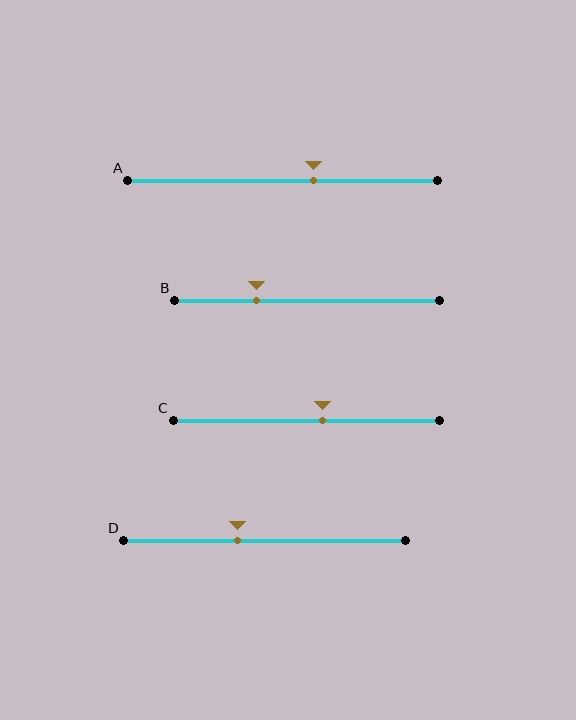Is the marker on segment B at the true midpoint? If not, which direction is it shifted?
No, the marker on segment B is shifted to the left by about 19% of the segment length.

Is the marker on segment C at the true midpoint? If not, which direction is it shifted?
No, the marker on segment C is shifted to the right by about 6% of the segment length.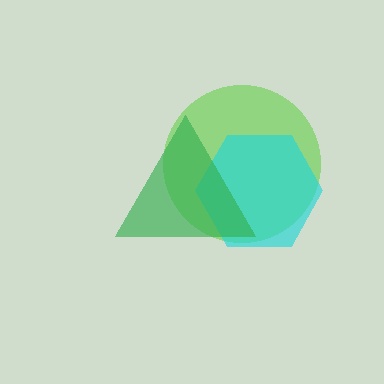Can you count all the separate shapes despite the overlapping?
Yes, there are 3 separate shapes.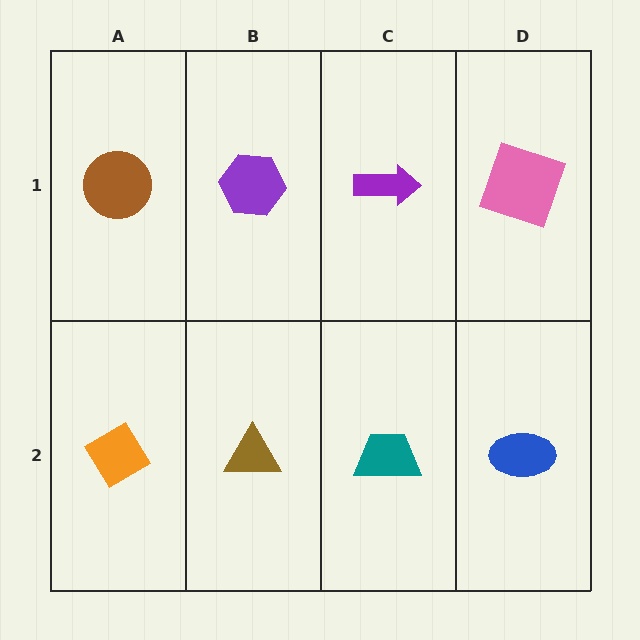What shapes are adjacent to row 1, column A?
An orange diamond (row 2, column A), a purple hexagon (row 1, column B).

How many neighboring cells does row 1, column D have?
2.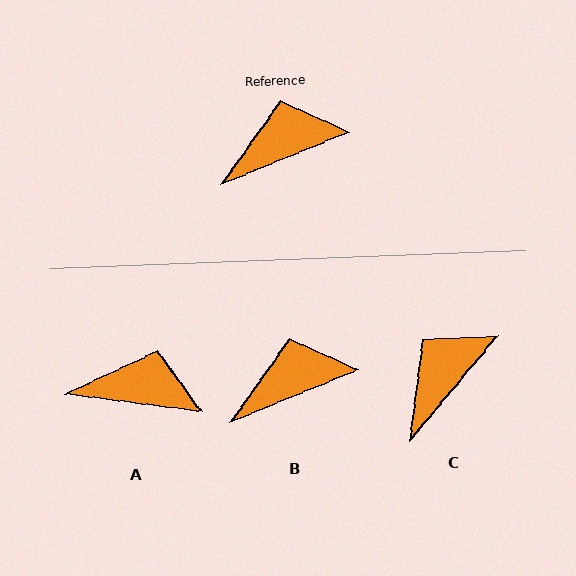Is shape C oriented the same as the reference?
No, it is off by about 28 degrees.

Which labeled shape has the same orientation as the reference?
B.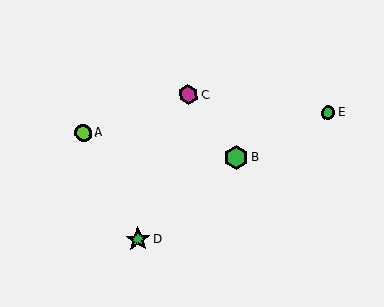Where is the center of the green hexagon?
The center of the green hexagon is at (236, 157).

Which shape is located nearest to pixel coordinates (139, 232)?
The green star (labeled D) at (138, 239) is nearest to that location.